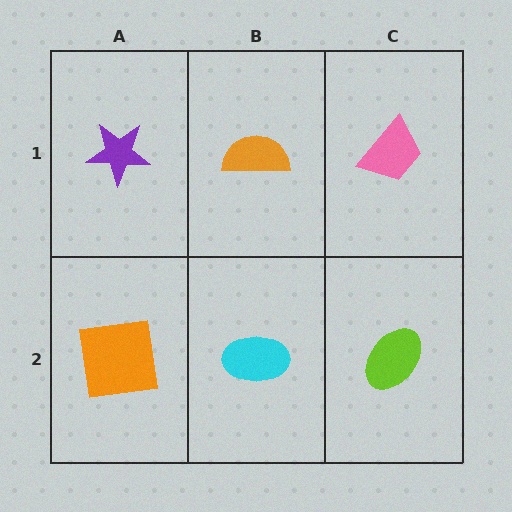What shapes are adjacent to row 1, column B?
A cyan ellipse (row 2, column B), a purple star (row 1, column A), a pink trapezoid (row 1, column C).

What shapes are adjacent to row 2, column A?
A purple star (row 1, column A), a cyan ellipse (row 2, column B).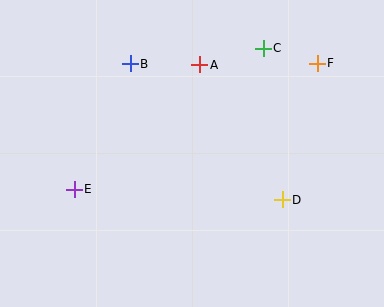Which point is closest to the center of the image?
Point A at (200, 65) is closest to the center.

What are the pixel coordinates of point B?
Point B is at (130, 64).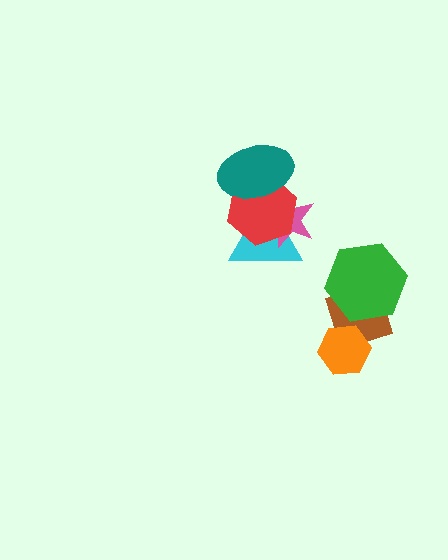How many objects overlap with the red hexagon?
3 objects overlap with the red hexagon.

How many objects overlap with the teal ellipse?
3 objects overlap with the teal ellipse.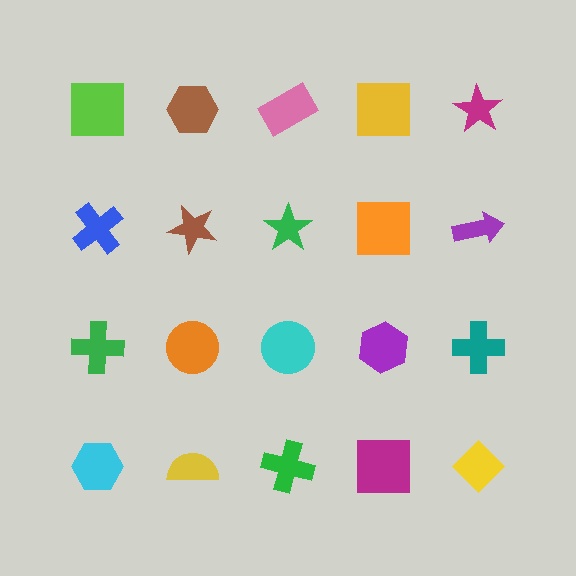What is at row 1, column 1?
A lime square.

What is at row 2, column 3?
A green star.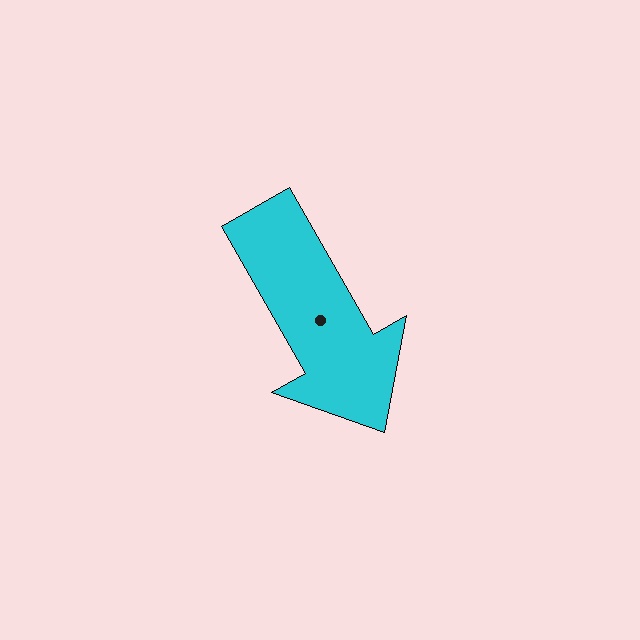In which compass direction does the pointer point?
Southeast.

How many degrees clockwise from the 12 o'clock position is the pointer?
Approximately 150 degrees.